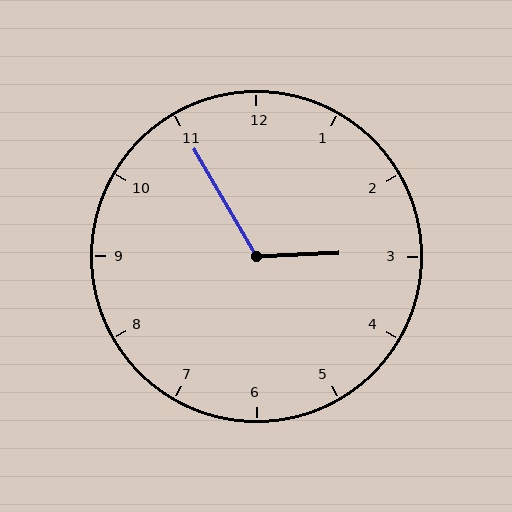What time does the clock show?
2:55.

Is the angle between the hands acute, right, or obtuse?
It is obtuse.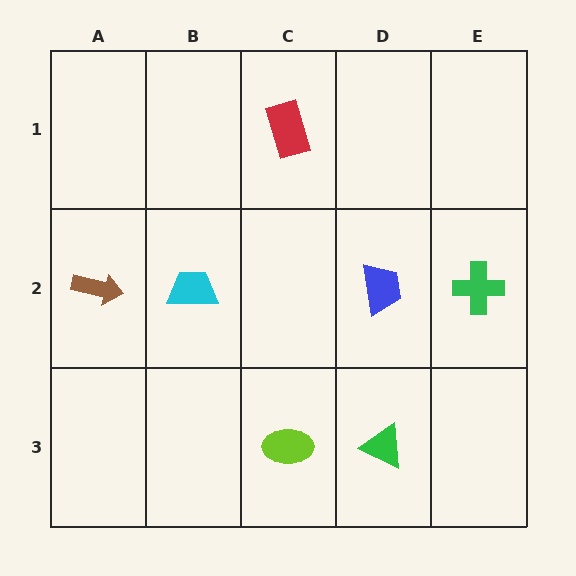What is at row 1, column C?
A red rectangle.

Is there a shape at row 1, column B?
No, that cell is empty.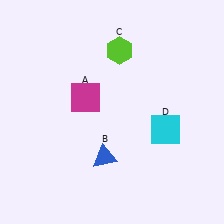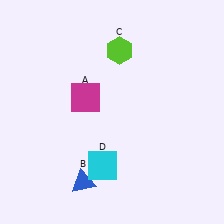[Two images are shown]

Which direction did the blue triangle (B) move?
The blue triangle (B) moved down.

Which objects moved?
The objects that moved are: the blue triangle (B), the cyan square (D).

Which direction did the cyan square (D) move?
The cyan square (D) moved left.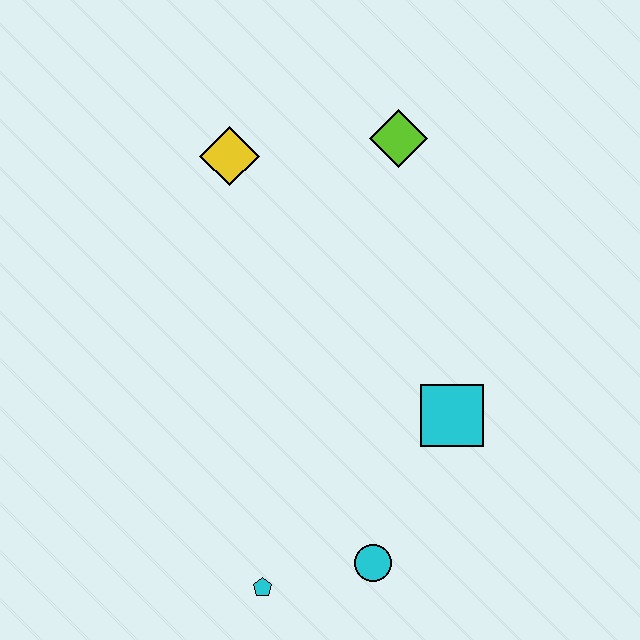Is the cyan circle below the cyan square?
Yes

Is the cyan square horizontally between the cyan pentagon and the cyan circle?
No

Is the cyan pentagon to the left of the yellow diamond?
No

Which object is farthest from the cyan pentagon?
The lime diamond is farthest from the cyan pentagon.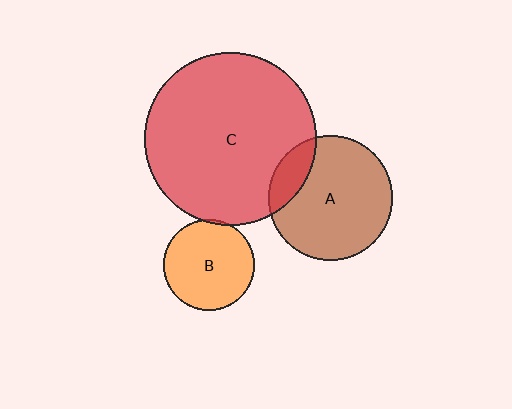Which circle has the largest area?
Circle C (red).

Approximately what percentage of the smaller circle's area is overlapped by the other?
Approximately 15%.